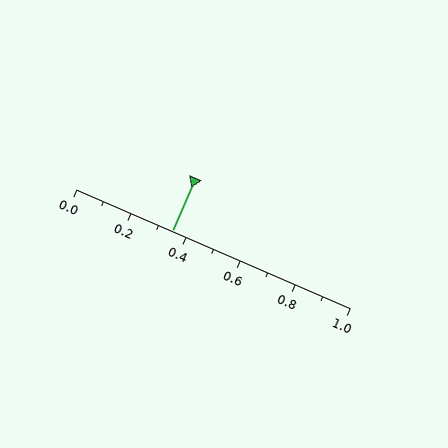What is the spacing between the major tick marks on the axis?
The major ticks are spaced 0.2 apart.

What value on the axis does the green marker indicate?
The marker indicates approximately 0.35.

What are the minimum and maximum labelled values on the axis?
The axis runs from 0.0 to 1.0.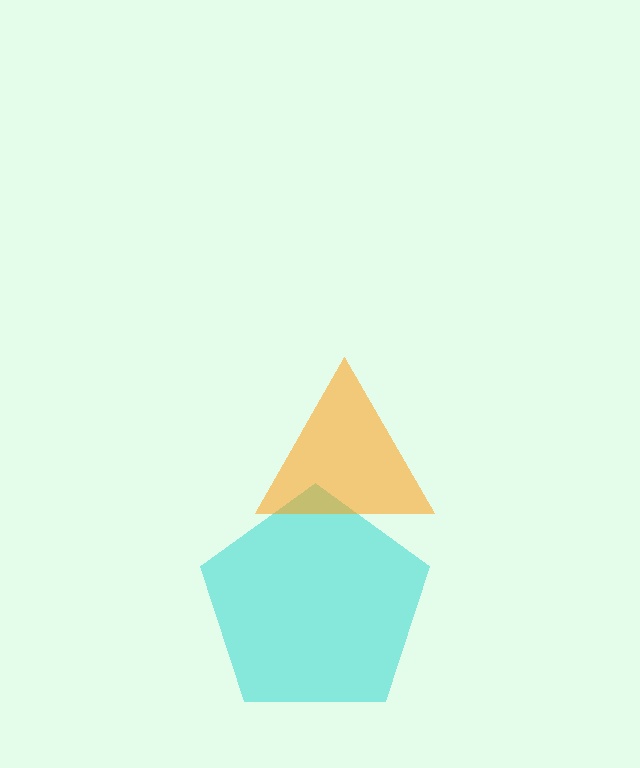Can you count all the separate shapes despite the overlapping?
Yes, there are 2 separate shapes.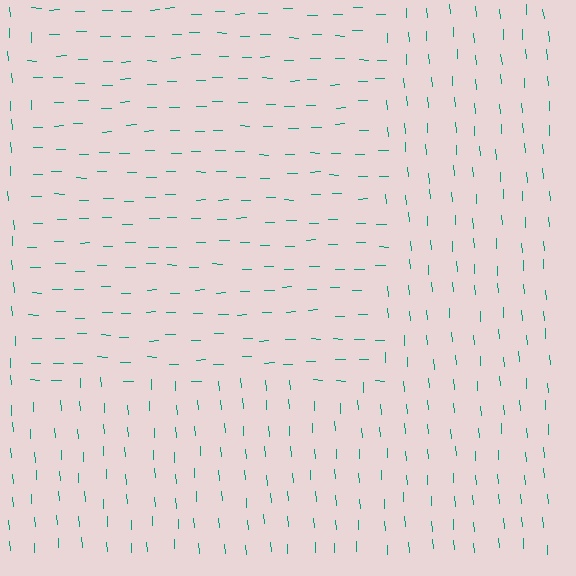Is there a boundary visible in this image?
Yes, there is a texture boundary formed by a change in line orientation.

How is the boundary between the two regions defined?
The boundary is defined purely by a change in line orientation (approximately 86 degrees difference). All lines are the same color and thickness.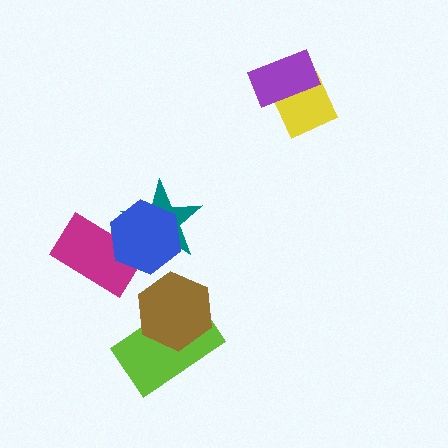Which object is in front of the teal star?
The blue hexagon is in front of the teal star.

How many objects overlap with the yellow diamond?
1 object overlaps with the yellow diamond.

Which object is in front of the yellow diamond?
The purple rectangle is in front of the yellow diamond.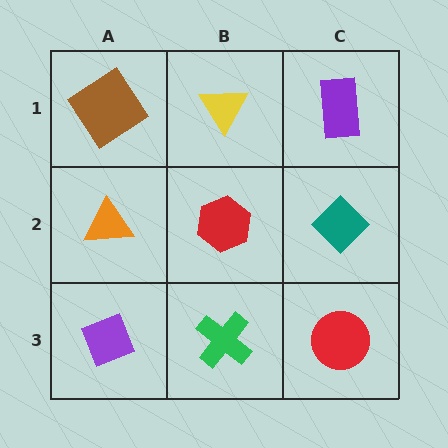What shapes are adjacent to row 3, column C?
A teal diamond (row 2, column C), a green cross (row 3, column B).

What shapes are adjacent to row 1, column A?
An orange triangle (row 2, column A), a yellow triangle (row 1, column B).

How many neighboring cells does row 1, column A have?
2.